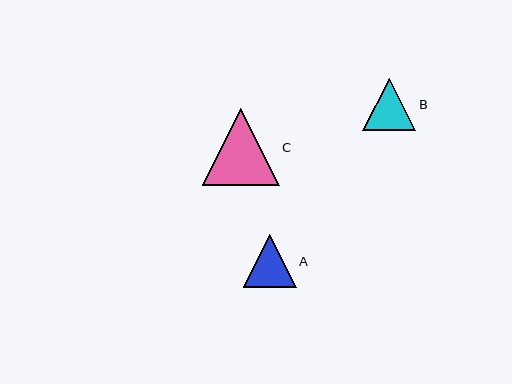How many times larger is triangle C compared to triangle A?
Triangle C is approximately 1.5 times the size of triangle A.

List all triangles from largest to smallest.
From largest to smallest: C, B, A.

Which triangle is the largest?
Triangle C is the largest with a size of approximately 77 pixels.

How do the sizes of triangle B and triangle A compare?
Triangle B and triangle A are approximately the same size.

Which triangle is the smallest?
Triangle A is the smallest with a size of approximately 53 pixels.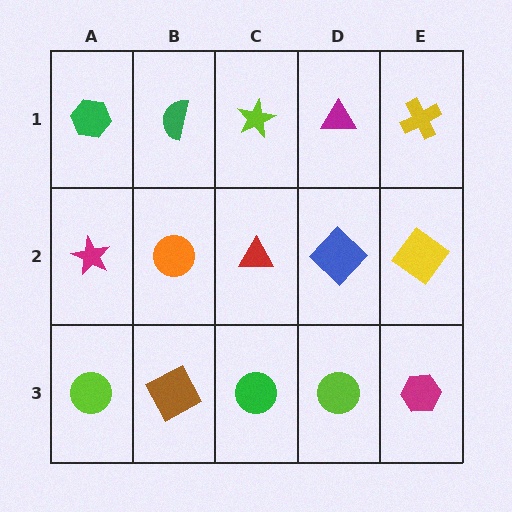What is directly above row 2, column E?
A yellow cross.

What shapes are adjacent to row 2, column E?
A yellow cross (row 1, column E), a magenta hexagon (row 3, column E), a blue diamond (row 2, column D).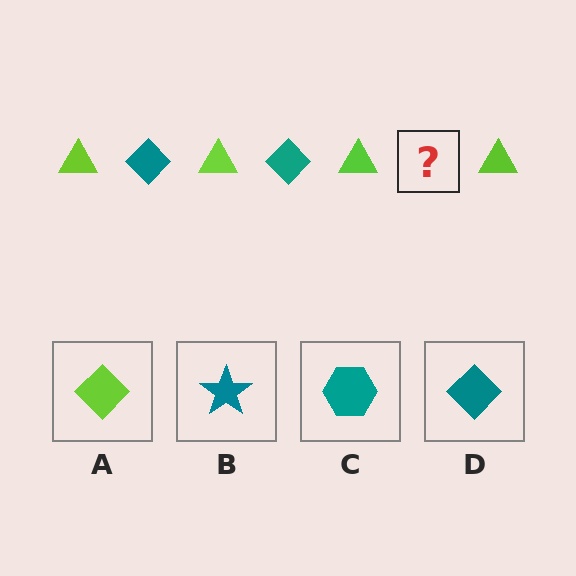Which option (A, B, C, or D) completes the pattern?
D.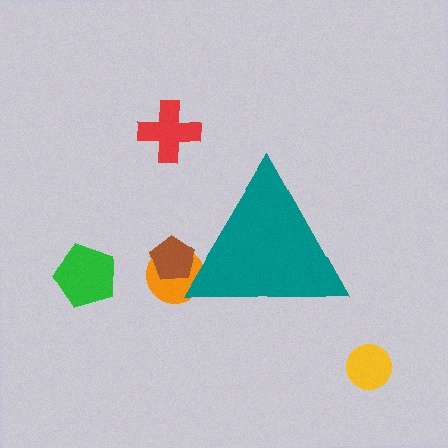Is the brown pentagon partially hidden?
Yes, the brown pentagon is partially hidden behind the teal triangle.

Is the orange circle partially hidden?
Yes, the orange circle is partially hidden behind the teal triangle.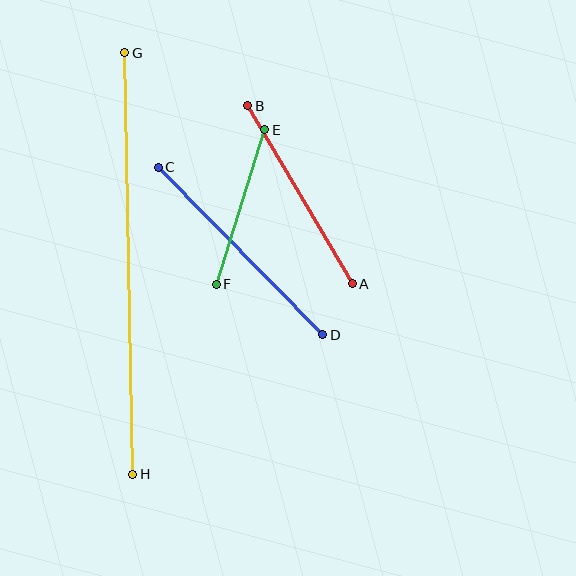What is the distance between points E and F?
The distance is approximately 162 pixels.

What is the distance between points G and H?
The distance is approximately 422 pixels.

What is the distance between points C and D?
The distance is approximately 235 pixels.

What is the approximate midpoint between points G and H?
The midpoint is at approximately (129, 264) pixels.